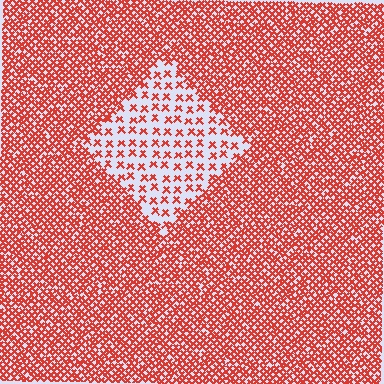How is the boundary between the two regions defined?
The boundary is defined by a change in element density (approximately 2.9x ratio). All elements are the same color, size, and shape.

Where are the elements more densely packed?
The elements are more densely packed outside the diamond boundary.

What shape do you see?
I see a diamond.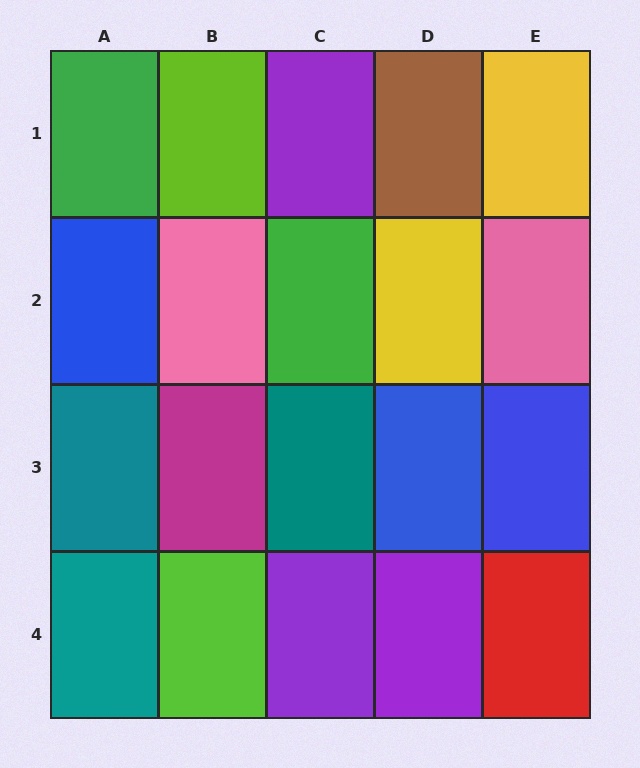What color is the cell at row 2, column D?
Yellow.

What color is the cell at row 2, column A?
Blue.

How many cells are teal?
3 cells are teal.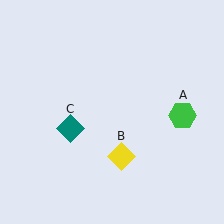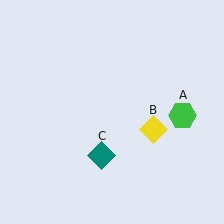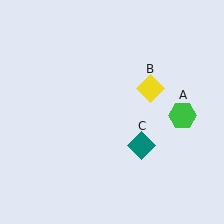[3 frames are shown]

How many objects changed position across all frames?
2 objects changed position: yellow diamond (object B), teal diamond (object C).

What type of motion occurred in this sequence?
The yellow diamond (object B), teal diamond (object C) rotated counterclockwise around the center of the scene.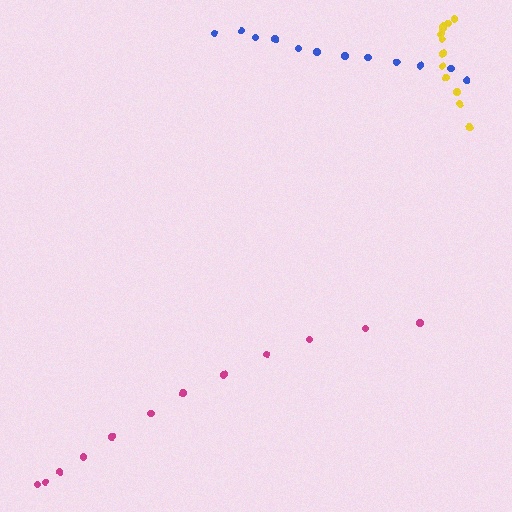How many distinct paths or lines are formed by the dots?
There are 3 distinct paths.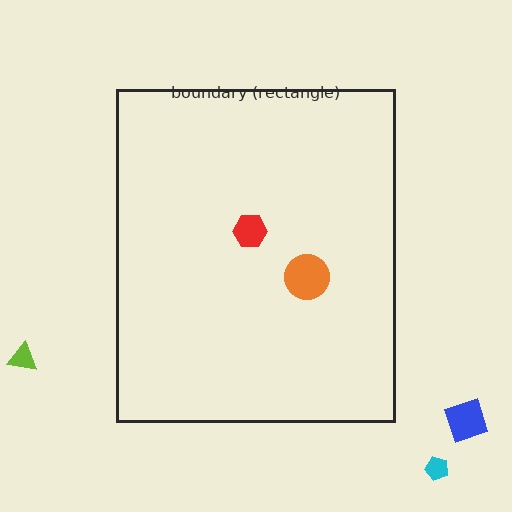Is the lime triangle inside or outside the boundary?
Outside.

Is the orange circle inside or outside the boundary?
Inside.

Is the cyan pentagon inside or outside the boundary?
Outside.